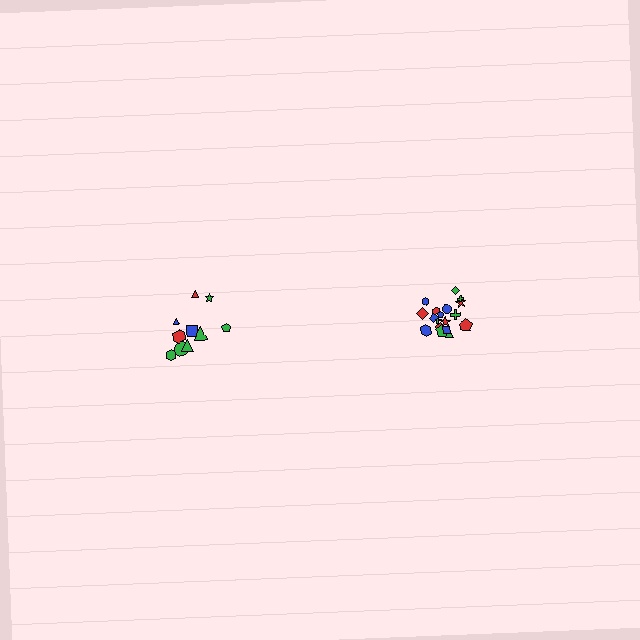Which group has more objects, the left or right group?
The right group.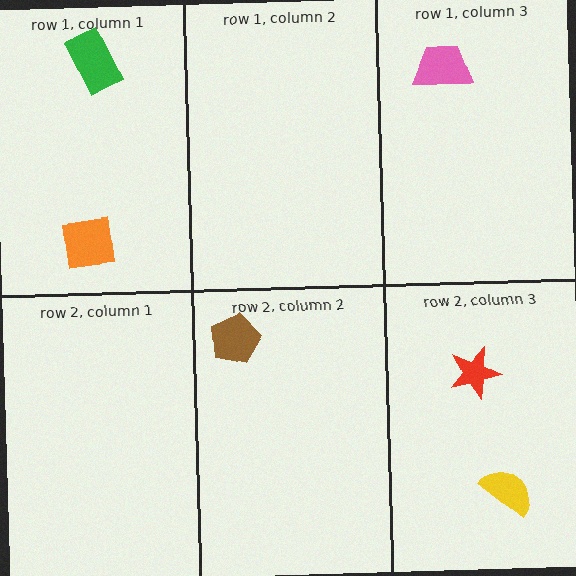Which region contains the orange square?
The row 1, column 1 region.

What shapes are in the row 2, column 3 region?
The red star, the yellow semicircle.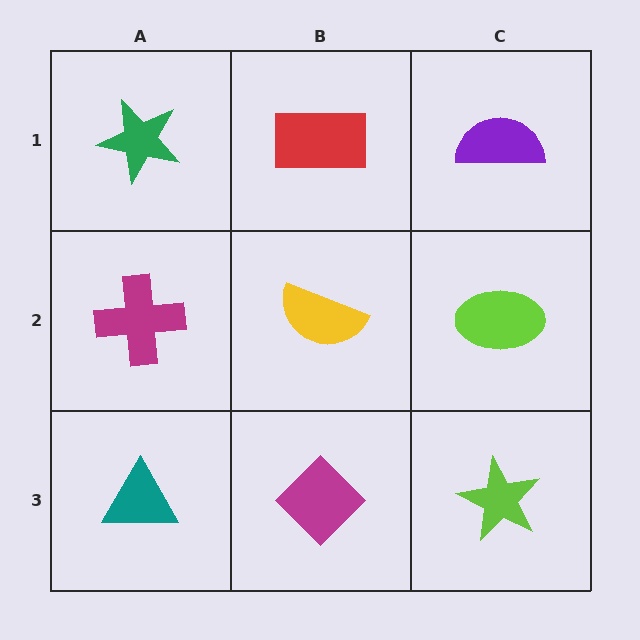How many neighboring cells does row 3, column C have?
2.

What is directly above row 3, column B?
A yellow semicircle.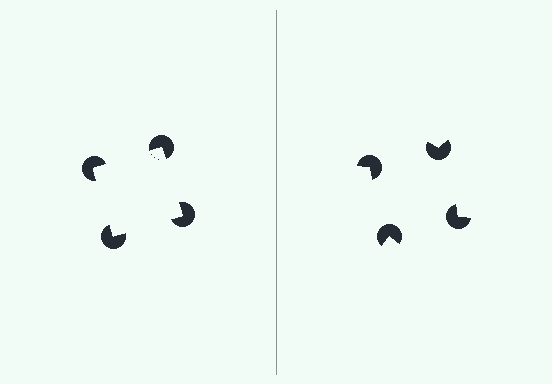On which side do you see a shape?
An illusory square appears on the left side. On the right side the wedge cuts are rotated, so no coherent shape forms.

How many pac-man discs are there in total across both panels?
8 — 4 on each side.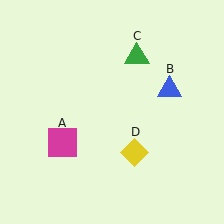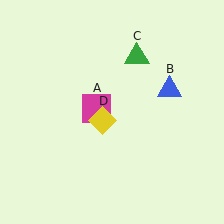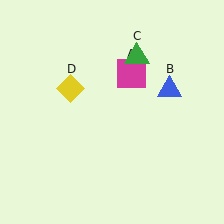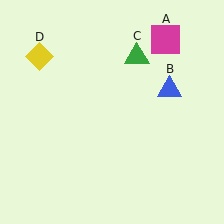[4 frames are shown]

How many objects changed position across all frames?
2 objects changed position: magenta square (object A), yellow diamond (object D).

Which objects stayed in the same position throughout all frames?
Blue triangle (object B) and green triangle (object C) remained stationary.